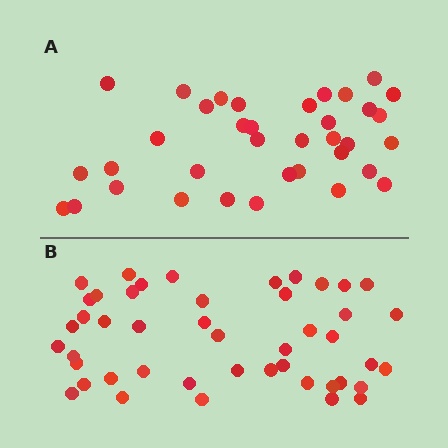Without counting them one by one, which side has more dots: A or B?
Region B (the bottom region) has more dots.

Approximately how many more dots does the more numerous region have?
Region B has roughly 10 or so more dots than region A.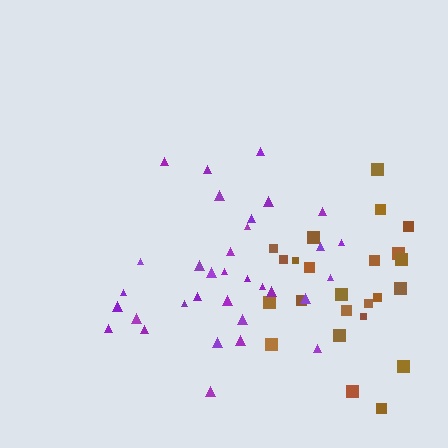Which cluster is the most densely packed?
Purple.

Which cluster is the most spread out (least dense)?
Brown.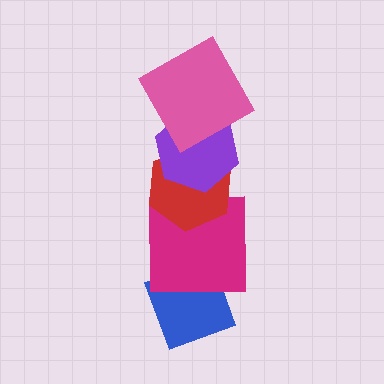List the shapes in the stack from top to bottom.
From top to bottom: the pink square, the purple hexagon, the red hexagon, the magenta square, the blue diamond.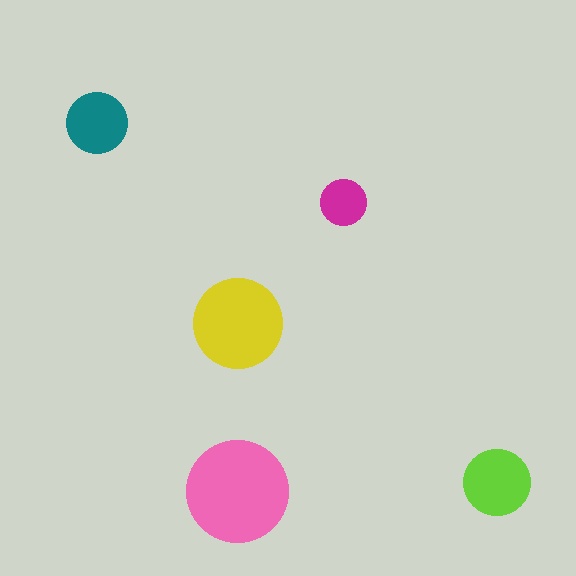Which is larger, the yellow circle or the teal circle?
The yellow one.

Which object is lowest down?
The pink circle is bottommost.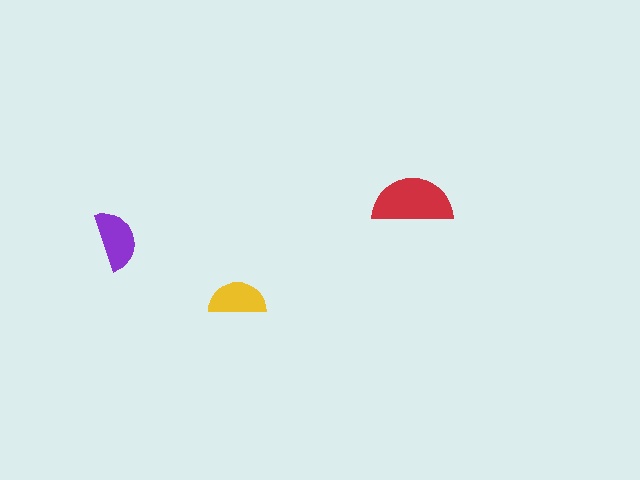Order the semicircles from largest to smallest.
the red one, the purple one, the yellow one.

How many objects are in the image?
There are 3 objects in the image.